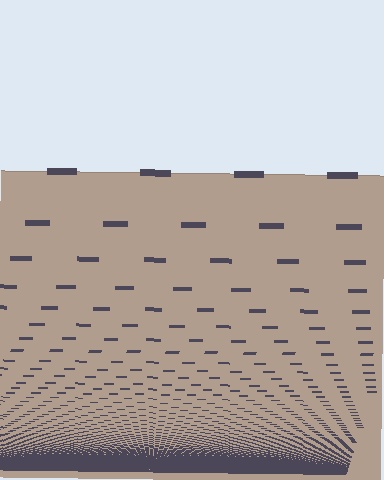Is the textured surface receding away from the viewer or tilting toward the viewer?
The surface appears to tilt toward the viewer. Texture elements get larger and sparser toward the top.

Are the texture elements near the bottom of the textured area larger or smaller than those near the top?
Smaller. The gradient is inverted — elements near the bottom are smaller and denser.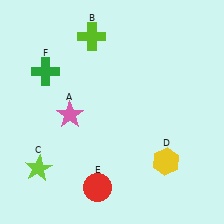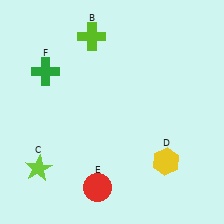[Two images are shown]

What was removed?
The pink star (A) was removed in Image 2.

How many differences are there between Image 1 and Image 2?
There is 1 difference between the two images.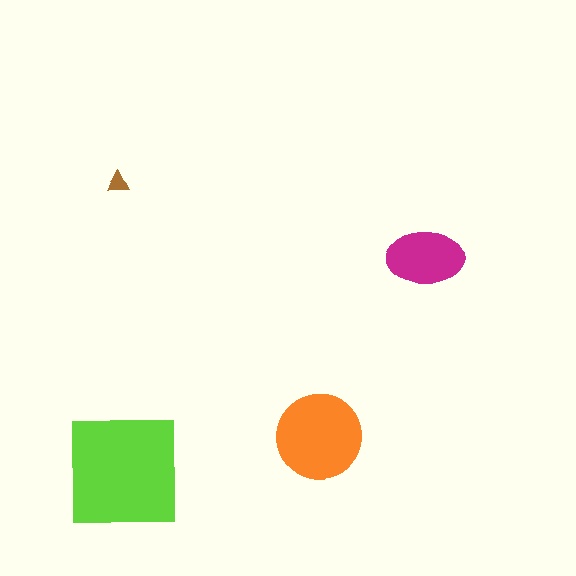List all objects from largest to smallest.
The lime square, the orange circle, the magenta ellipse, the brown triangle.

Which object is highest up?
The brown triangle is topmost.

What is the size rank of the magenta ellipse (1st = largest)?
3rd.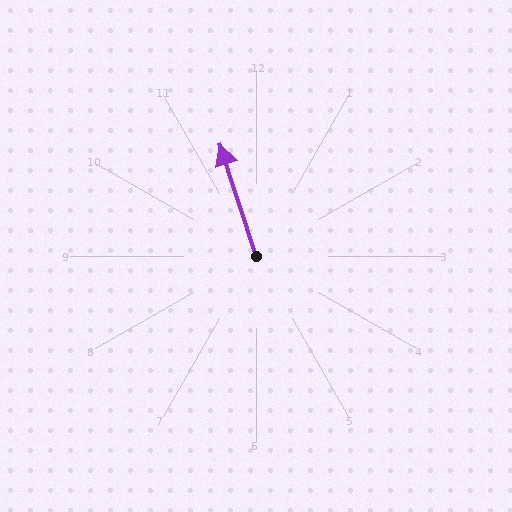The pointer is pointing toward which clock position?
Roughly 11 o'clock.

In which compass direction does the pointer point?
North.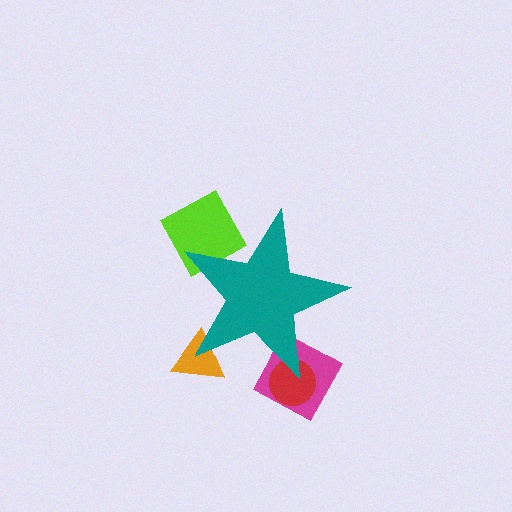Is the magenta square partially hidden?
Yes, the magenta square is partially hidden behind the teal star.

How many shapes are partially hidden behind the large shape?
4 shapes are partially hidden.